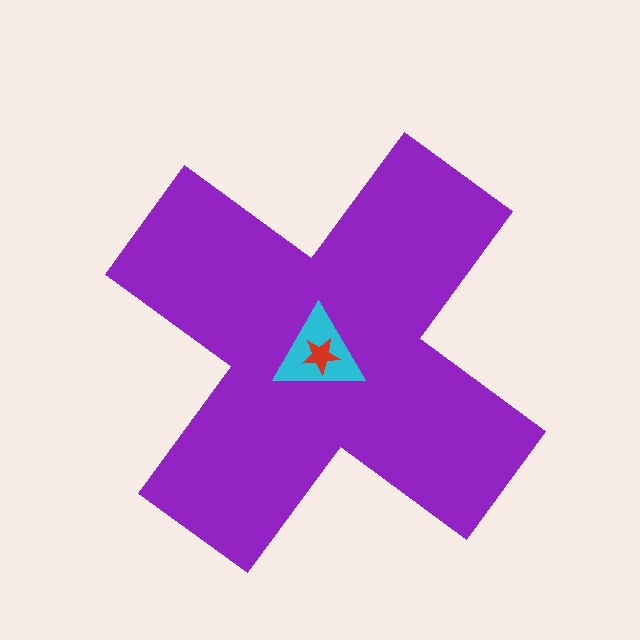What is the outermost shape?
The purple cross.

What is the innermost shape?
The red star.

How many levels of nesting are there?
3.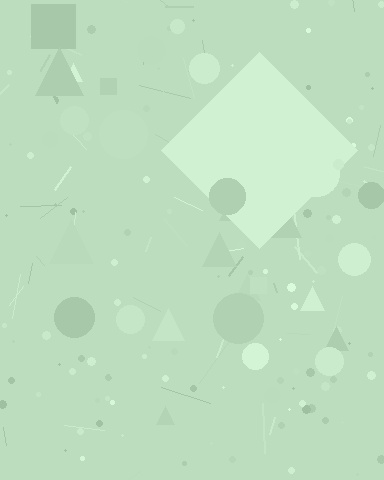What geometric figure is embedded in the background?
A diamond is embedded in the background.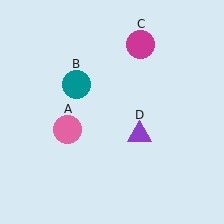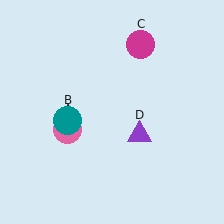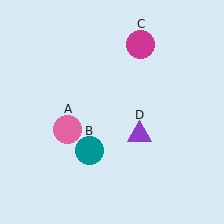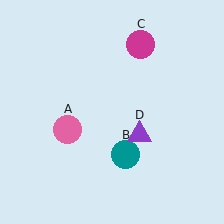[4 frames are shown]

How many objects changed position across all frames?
1 object changed position: teal circle (object B).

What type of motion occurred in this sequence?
The teal circle (object B) rotated counterclockwise around the center of the scene.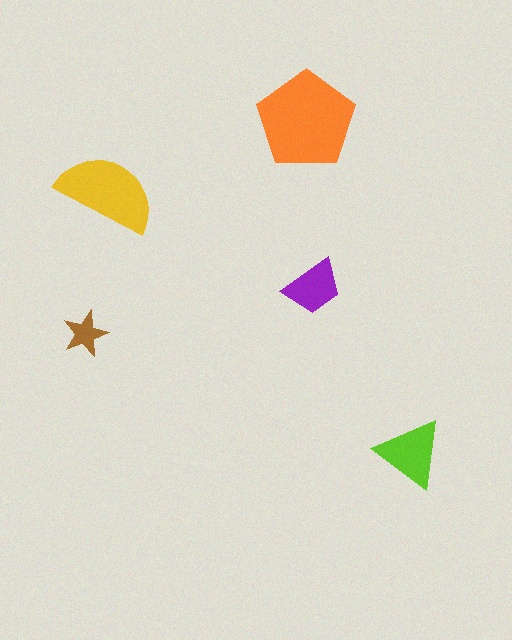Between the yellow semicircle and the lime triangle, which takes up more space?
The yellow semicircle.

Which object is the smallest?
The brown star.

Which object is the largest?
The orange pentagon.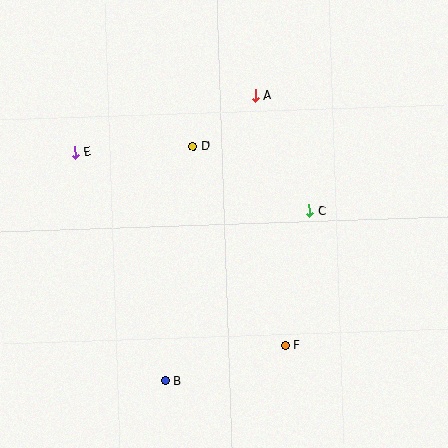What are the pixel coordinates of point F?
Point F is at (285, 346).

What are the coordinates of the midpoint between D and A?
The midpoint between D and A is at (224, 121).